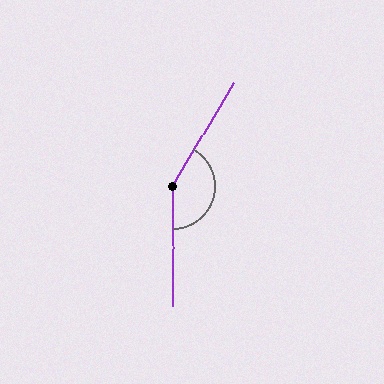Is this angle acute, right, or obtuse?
It is obtuse.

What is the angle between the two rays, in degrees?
Approximately 149 degrees.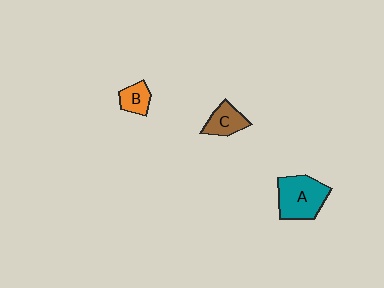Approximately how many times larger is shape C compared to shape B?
Approximately 1.3 times.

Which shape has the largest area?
Shape A (teal).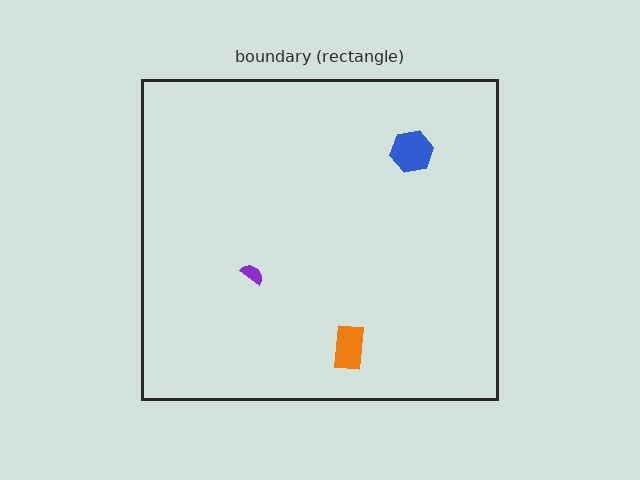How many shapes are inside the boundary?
3 inside, 0 outside.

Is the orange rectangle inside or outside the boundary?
Inside.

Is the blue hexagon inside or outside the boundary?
Inside.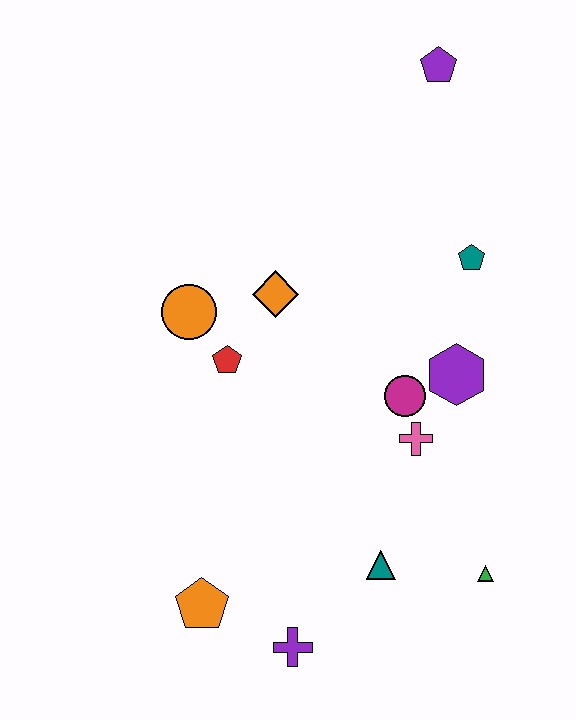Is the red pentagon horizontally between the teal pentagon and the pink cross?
No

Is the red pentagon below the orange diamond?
Yes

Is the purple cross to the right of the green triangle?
No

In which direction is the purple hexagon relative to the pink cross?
The purple hexagon is above the pink cross.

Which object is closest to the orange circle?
The red pentagon is closest to the orange circle.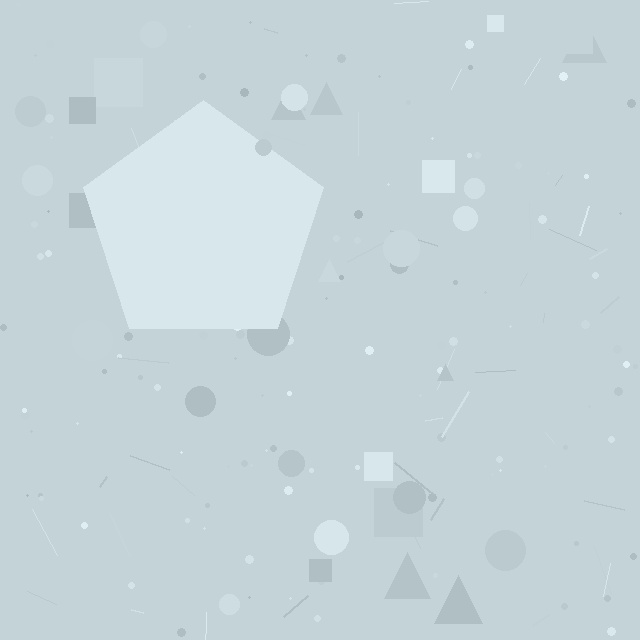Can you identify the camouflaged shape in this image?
The camouflaged shape is a pentagon.